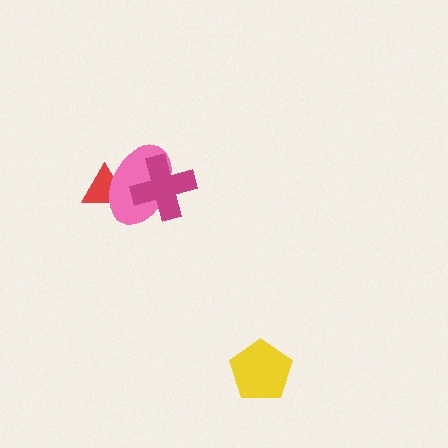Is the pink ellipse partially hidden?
Yes, it is partially covered by another shape.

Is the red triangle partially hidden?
Yes, it is partially covered by another shape.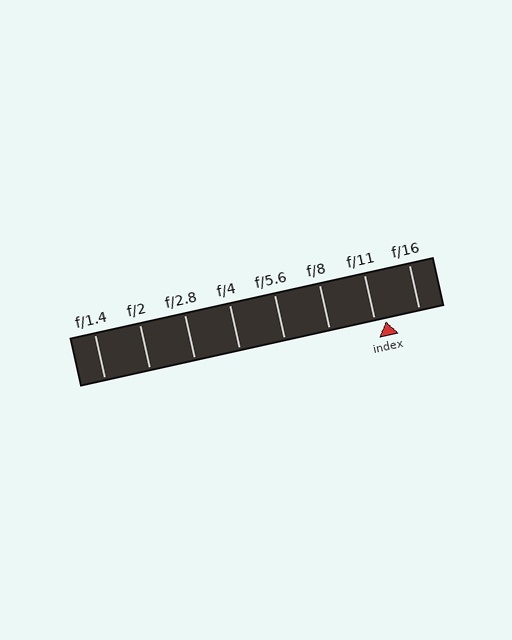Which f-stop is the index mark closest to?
The index mark is closest to f/11.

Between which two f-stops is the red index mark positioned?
The index mark is between f/11 and f/16.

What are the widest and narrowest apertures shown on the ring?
The widest aperture shown is f/1.4 and the narrowest is f/16.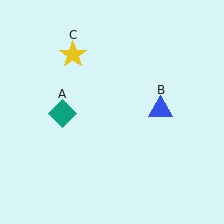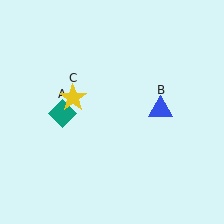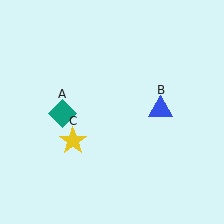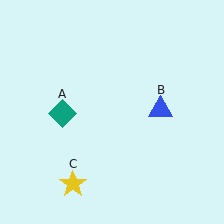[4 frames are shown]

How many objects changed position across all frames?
1 object changed position: yellow star (object C).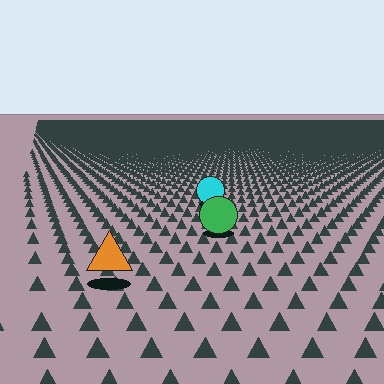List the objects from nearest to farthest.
From nearest to farthest: the orange triangle, the green circle, the cyan circle.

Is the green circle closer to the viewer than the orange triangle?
No. The orange triangle is closer — you can tell from the texture gradient: the ground texture is coarser near it.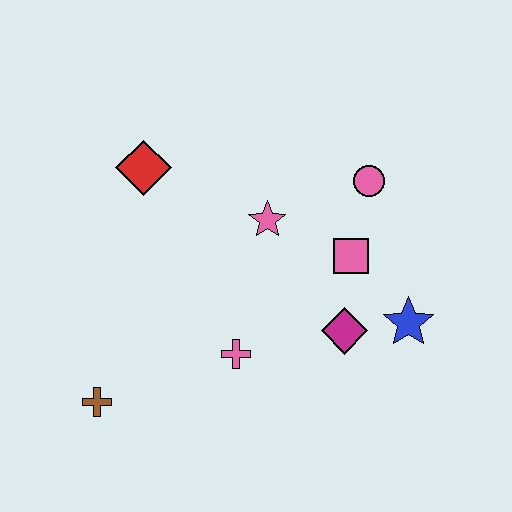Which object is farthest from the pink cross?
The pink circle is farthest from the pink cross.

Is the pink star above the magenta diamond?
Yes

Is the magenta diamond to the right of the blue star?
No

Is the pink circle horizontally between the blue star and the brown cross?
Yes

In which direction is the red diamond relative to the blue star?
The red diamond is to the left of the blue star.